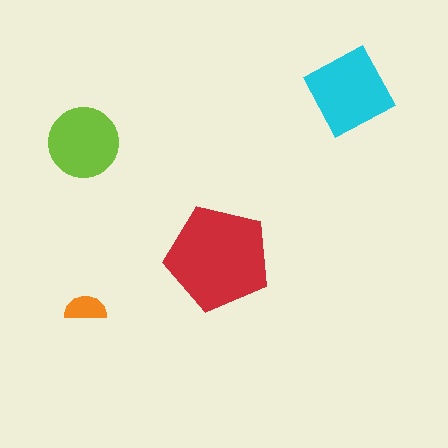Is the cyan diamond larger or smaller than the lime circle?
Larger.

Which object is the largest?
The red pentagon.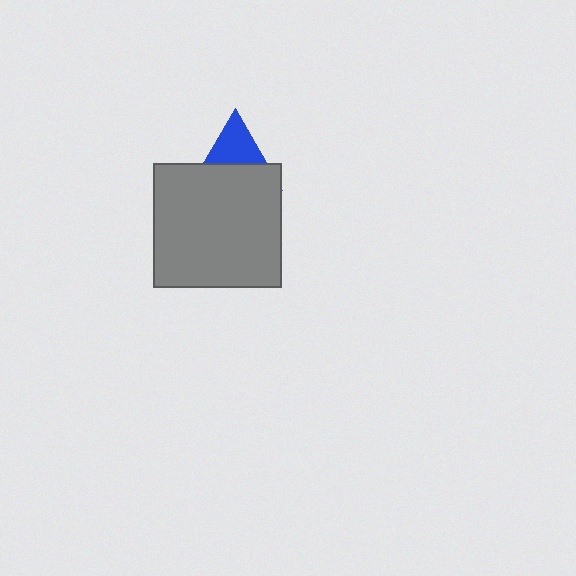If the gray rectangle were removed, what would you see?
You would see the complete blue triangle.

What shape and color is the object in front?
The object in front is a gray rectangle.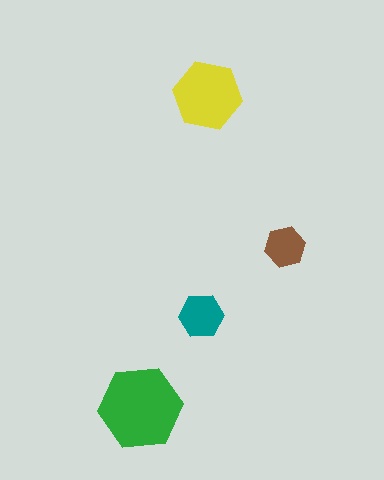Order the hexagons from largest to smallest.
the green one, the yellow one, the teal one, the brown one.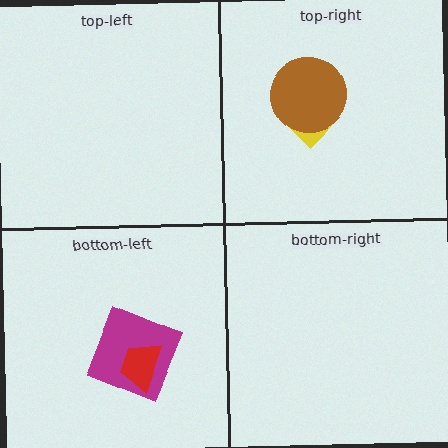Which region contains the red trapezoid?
The bottom-left region.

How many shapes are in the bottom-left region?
2.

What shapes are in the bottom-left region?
The magenta square, the red trapezoid.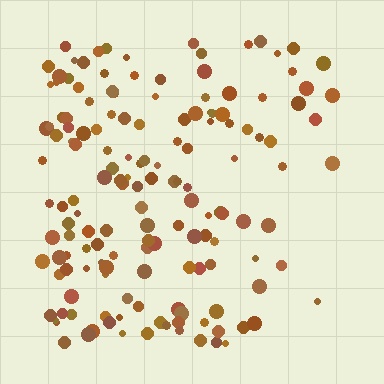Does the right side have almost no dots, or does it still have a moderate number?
Still a moderate number, just noticeably fewer than the left.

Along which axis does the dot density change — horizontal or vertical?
Horizontal.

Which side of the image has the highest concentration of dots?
The left.